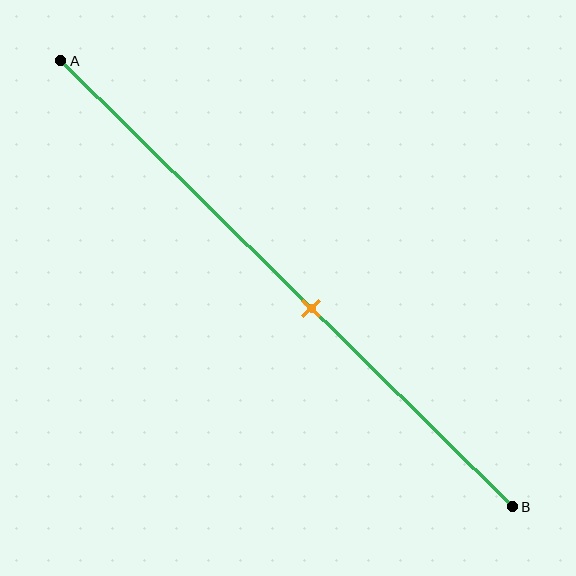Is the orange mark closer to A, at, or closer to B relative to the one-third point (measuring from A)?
The orange mark is closer to point B than the one-third point of segment AB.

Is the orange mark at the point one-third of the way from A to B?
No, the mark is at about 55% from A, not at the 33% one-third point.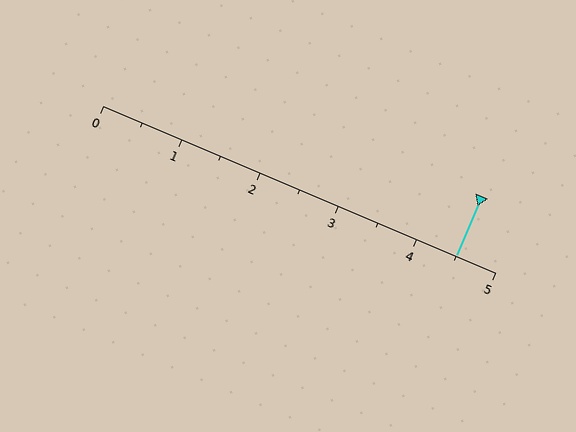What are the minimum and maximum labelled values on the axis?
The axis runs from 0 to 5.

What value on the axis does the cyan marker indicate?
The marker indicates approximately 4.5.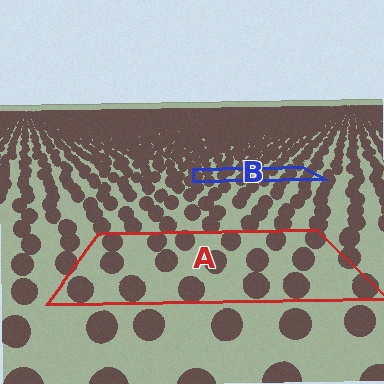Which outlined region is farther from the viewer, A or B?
Region B is farther from the viewer — the texture elements inside it appear smaller and more densely packed.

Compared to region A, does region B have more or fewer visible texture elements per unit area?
Region B has more texture elements per unit area — they are packed more densely because it is farther away.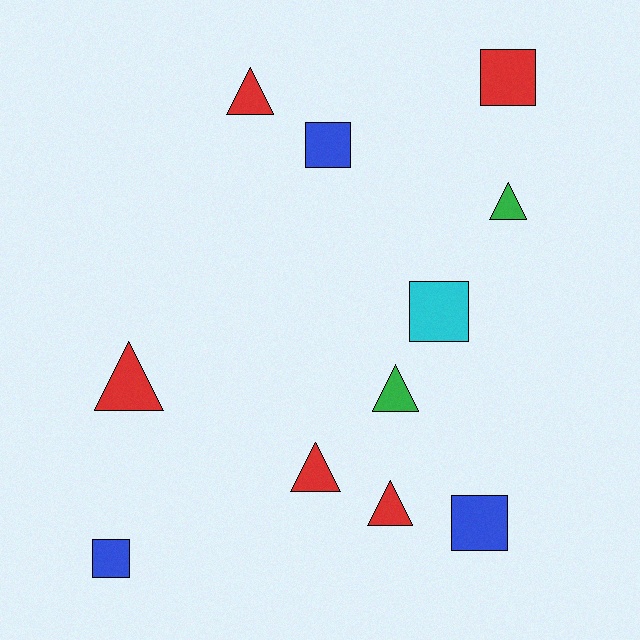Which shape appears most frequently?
Triangle, with 6 objects.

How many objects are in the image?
There are 11 objects.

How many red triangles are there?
There are 4 red triangles.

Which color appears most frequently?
Red, with 5 objects.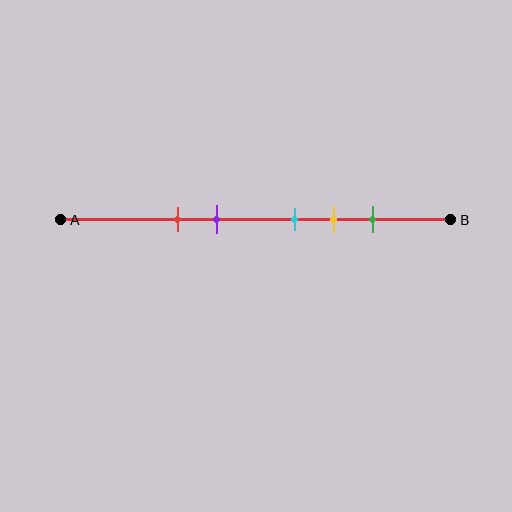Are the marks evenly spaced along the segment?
No, the marks are not evenly spaced.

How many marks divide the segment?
There are 5 marks dividing the segment.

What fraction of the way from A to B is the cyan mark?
The cyan mark is approximately 60% (0.6) of the way from A to B.